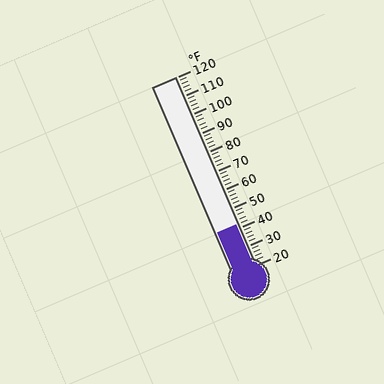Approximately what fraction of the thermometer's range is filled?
The thermometer is filled to approximately 20% of its range.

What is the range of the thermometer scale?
The thermometer scale ranges from 20°F to 120°F.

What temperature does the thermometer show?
The thermometer shows approximately 42°F.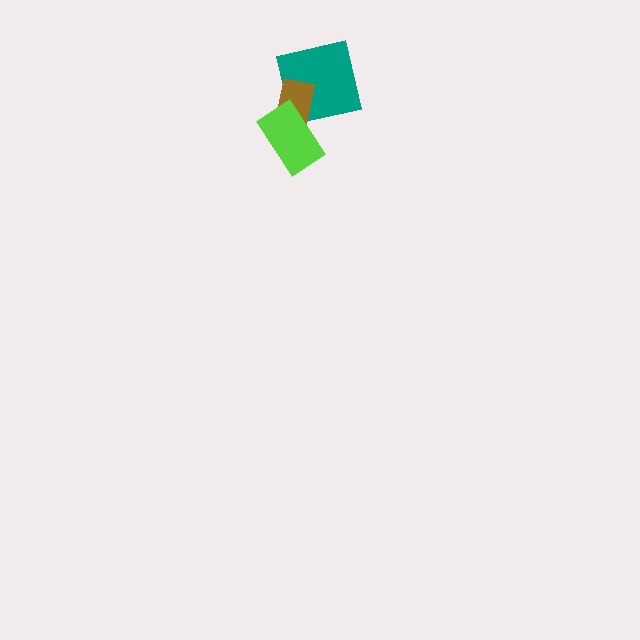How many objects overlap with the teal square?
1 object overlaps with the teal square.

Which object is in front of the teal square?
The brown rectangle is in front of the teal square.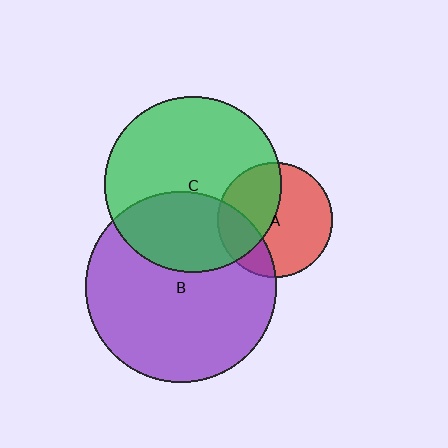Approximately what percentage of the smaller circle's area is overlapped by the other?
Approximately 35%.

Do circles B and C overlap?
Yes.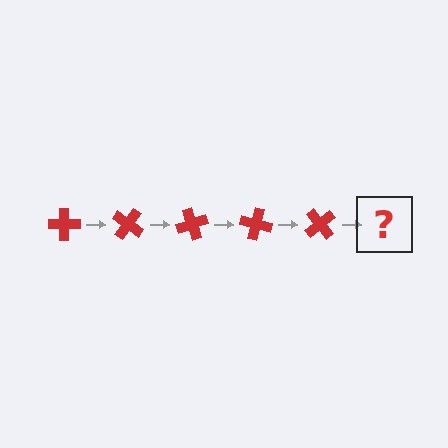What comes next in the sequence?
The next element should be a red cross rotated 175 degrees.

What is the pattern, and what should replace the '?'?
The pattern is that the cross rotates 35 degrees each step. The '?' should be a red cross rotated 175 degrees.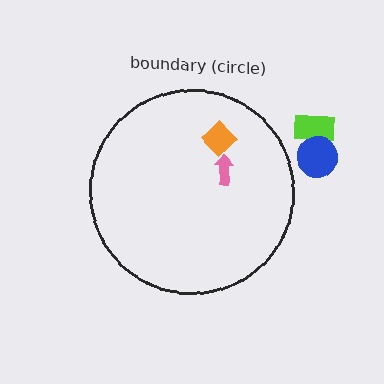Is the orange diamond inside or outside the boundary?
Inside.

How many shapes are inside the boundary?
2 inside, 2 outside.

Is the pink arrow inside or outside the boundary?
Inside.